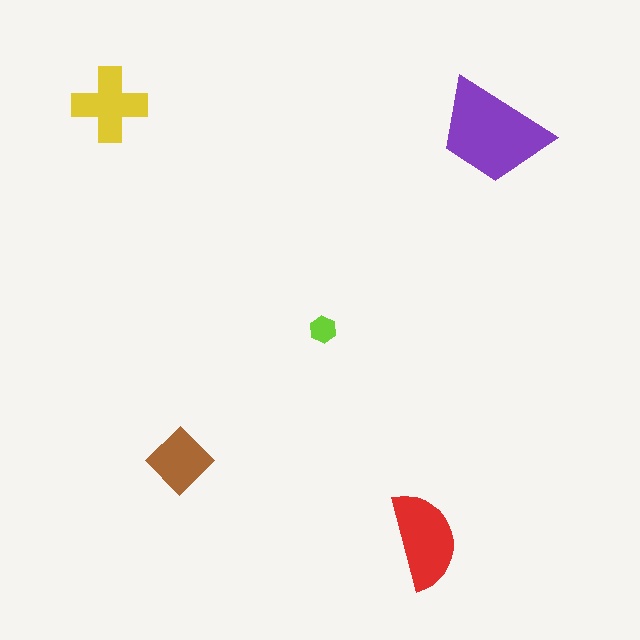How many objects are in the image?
There are 5 objects in the image.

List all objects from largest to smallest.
The purple trapezoid, the red semicircle, the yellow cross, the brown diamond, the lime hexagon.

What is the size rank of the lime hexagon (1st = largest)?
5th.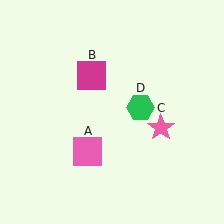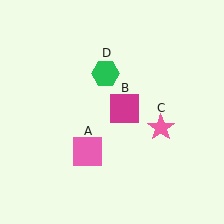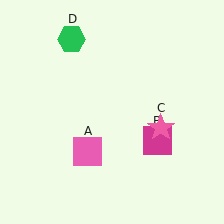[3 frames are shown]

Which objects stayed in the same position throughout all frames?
Pink square (object A) and pink star (object C) remained stationary.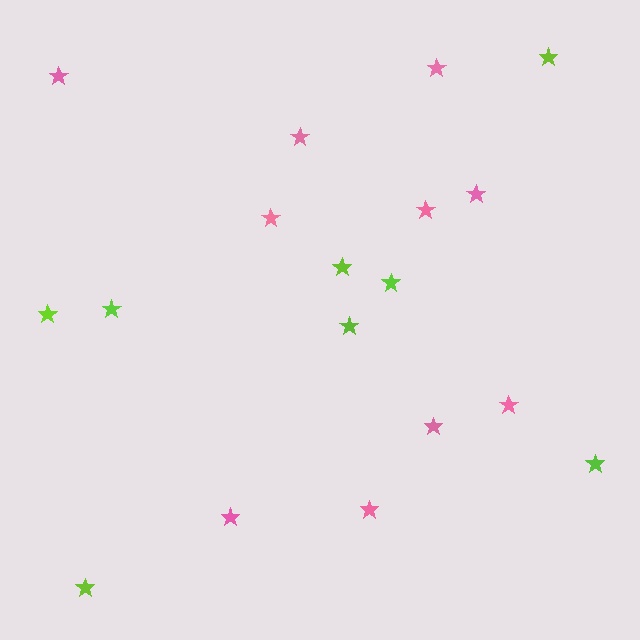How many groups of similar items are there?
There are 2 groups: one group of pink stars (10) and one group of lime stars (8).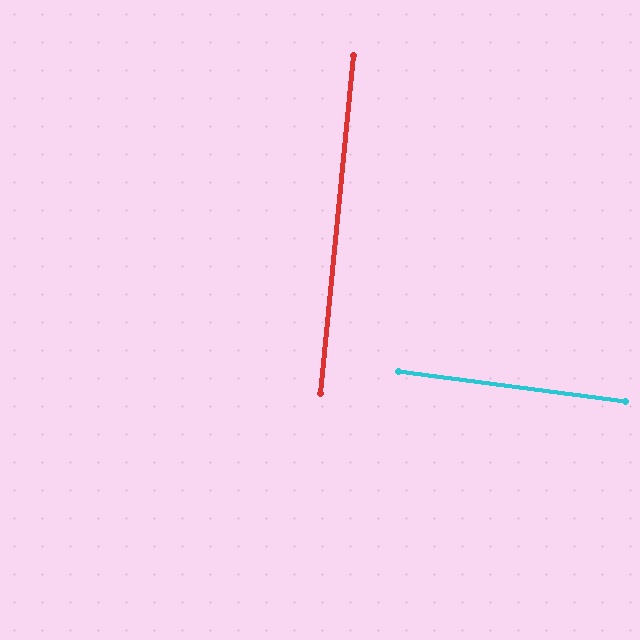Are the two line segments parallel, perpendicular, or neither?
Perpendicular — they meet at approximately 88°.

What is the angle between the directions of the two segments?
Approximately 88 degrees.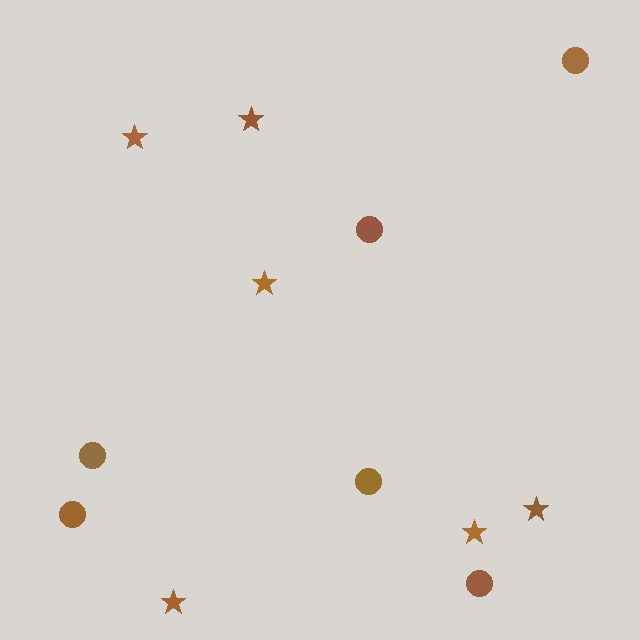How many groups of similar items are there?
There are 2 groups: one group of circles (6) and one group of stars (6).